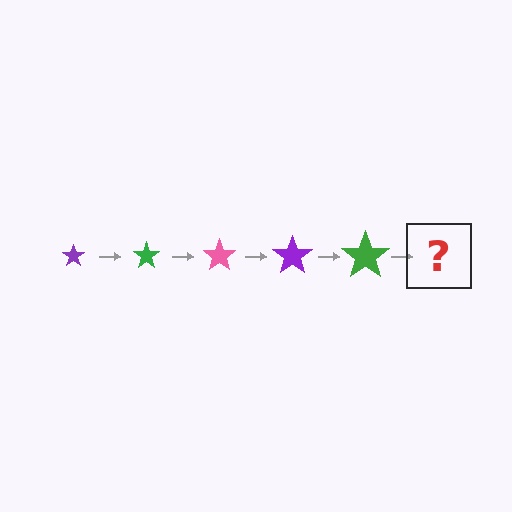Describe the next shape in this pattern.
It should be a pink star, larger than the previous one.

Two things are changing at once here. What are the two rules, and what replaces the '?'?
The two rules are that the star grows larger each step and the color cycles through purple, green, and pink. The '?' should be a pink star, larger than the previous one.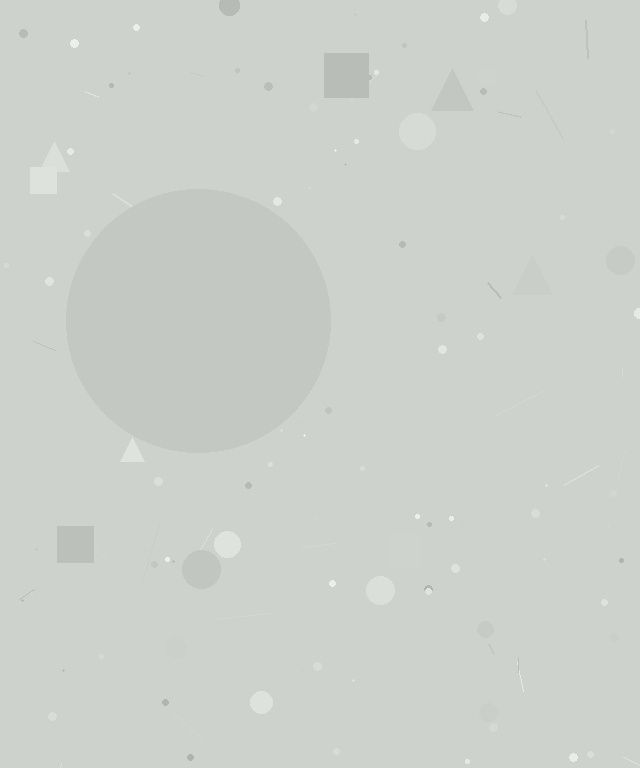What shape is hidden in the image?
A circle is hidden in the image.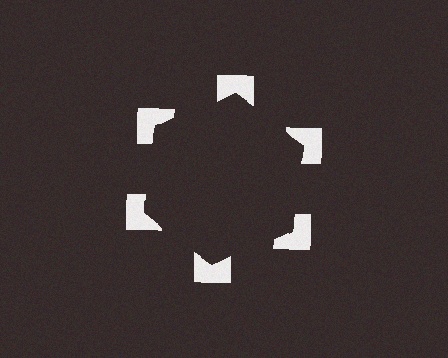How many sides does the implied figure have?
6 sides.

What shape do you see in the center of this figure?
An illusory hexagon — its edges are inferred from the aligned wedge cuts in the notched squares, not physically drawn.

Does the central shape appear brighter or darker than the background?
It typically appears slightly darker than the background, even though no actual brightness change is drawn.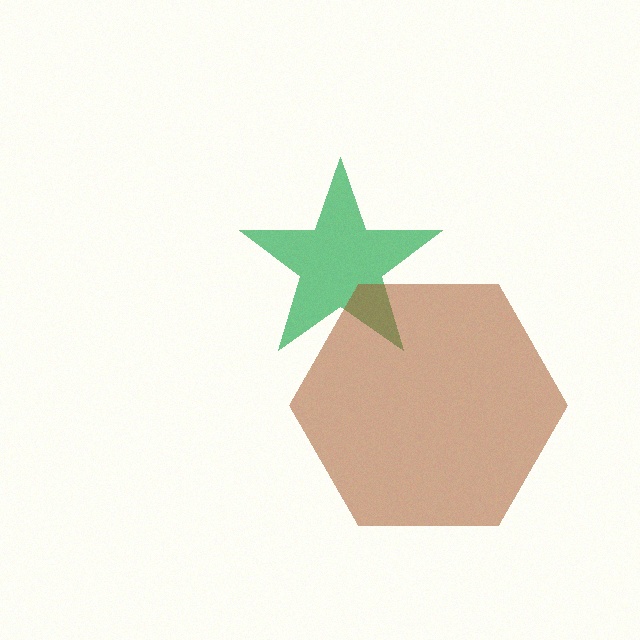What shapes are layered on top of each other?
The layered shapes are: a green star, a brown hexagon.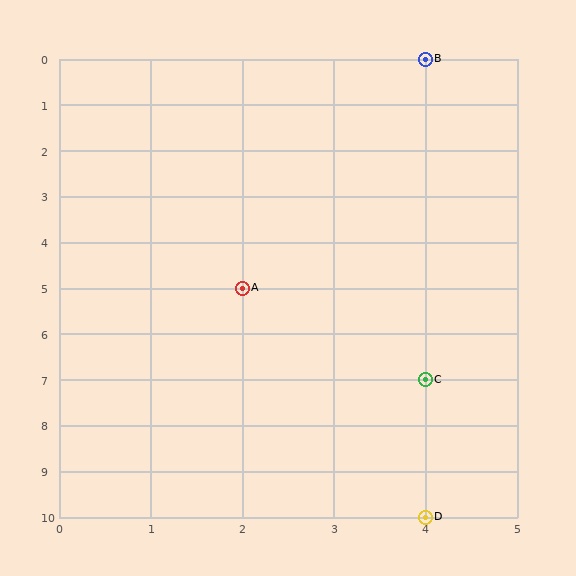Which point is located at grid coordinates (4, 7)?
Point C is at (4, 7).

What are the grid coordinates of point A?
Point A is at grid coordinates (2, 5).